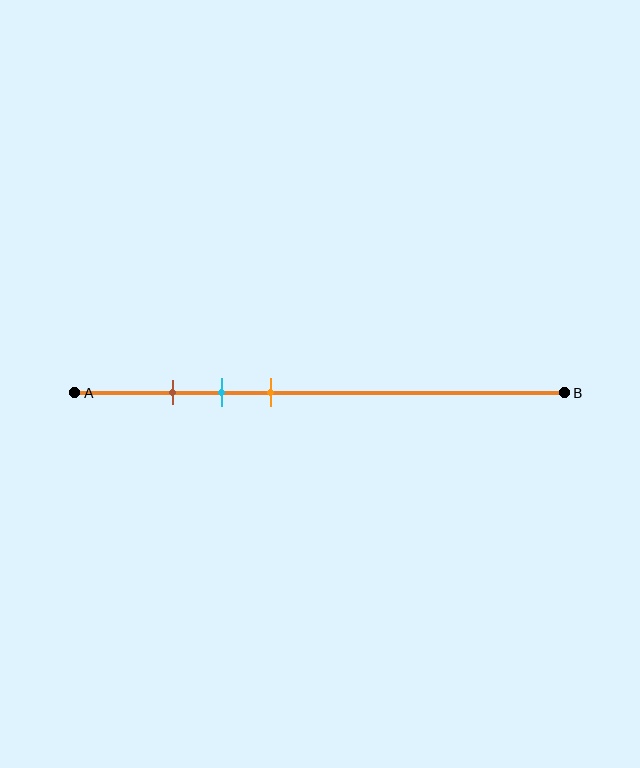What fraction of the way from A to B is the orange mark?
The orange mark is approximately 40% (0.4) of the way from A to B.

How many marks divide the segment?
There are 3 marks dividing the segment.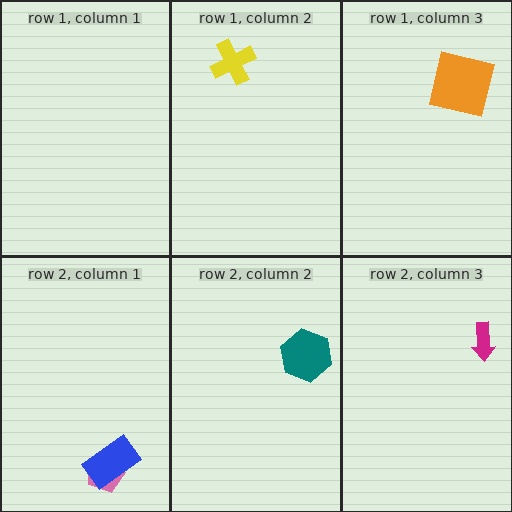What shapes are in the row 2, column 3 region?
The magenta arrow.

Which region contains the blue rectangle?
The row 2, column 1 region.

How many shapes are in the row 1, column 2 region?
1.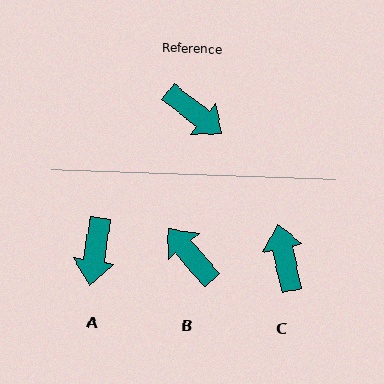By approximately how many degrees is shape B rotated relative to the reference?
Approximately 168 degrees counter-clockwise.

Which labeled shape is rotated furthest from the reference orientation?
B, about 168 degrees away.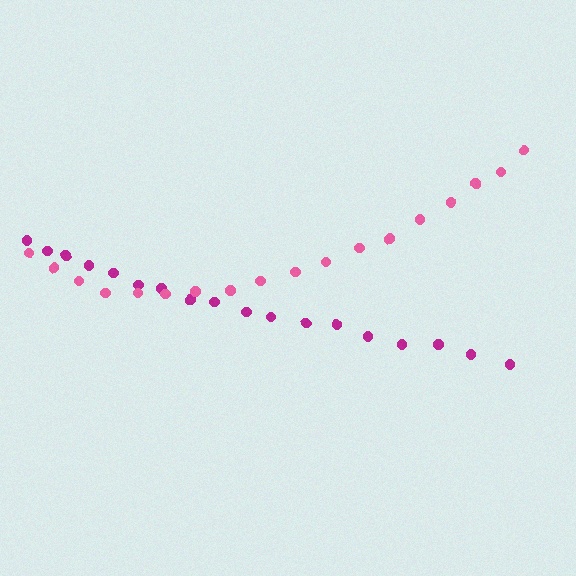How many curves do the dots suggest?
There are 2 distinct paths.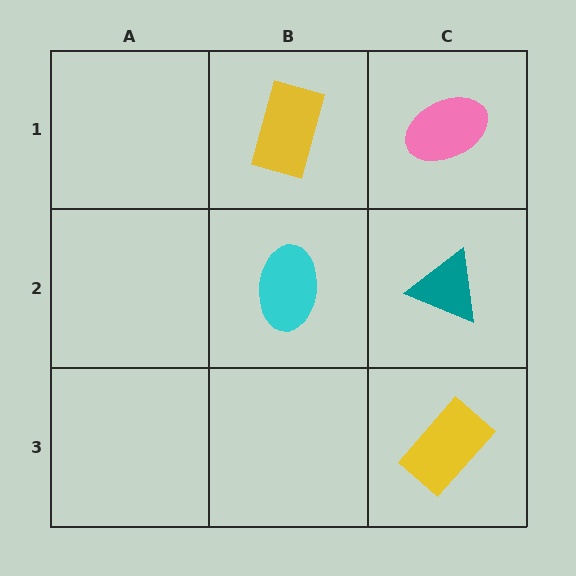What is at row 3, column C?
A yellow rectangle.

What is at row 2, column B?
A cyan ellipse.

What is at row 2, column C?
A teal triangle.